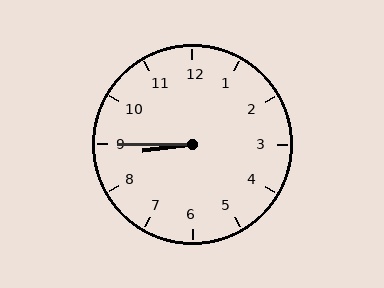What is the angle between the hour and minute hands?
Approximately 8 degrees.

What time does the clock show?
8:45.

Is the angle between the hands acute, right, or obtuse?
It is acute.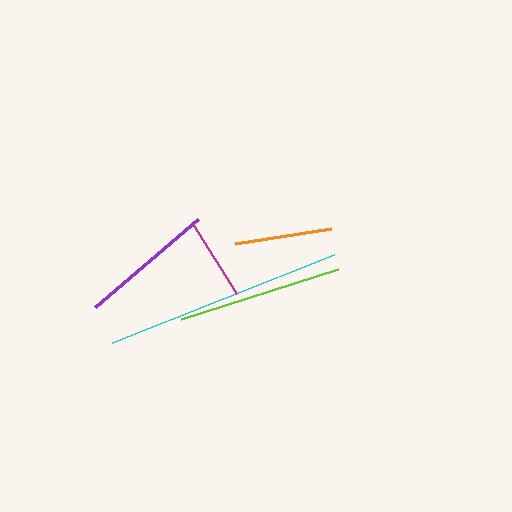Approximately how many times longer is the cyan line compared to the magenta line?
The cyan line is approximately 2.9 times the length of the magenta line.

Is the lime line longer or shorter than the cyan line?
The cyan line is longer than the lime line.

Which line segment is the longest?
The cyan line is the longest at approximately 239 pixels.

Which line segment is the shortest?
The magenta line is the shortest at approximately 83 pixels.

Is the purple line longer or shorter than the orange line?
The purple line is longer than the orange line.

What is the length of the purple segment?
The purple segment is approximately 136 pixels long.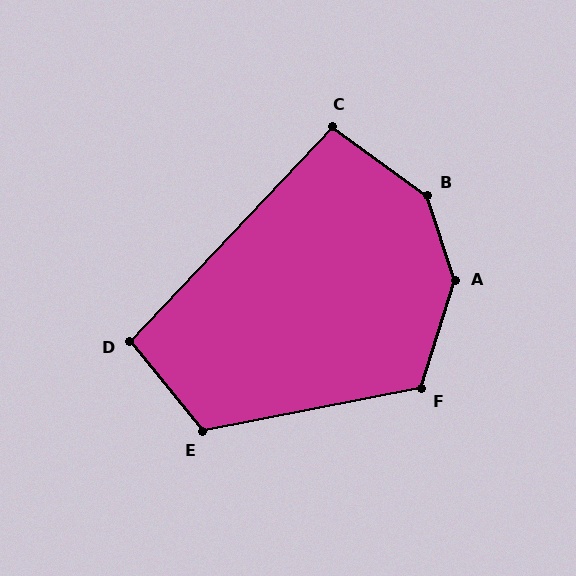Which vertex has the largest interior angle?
A, at approximately 145 degrees.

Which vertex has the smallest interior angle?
C, at approximately 98 degrees.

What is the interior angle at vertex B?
Approximately 144 degrees (obtuse).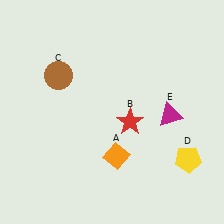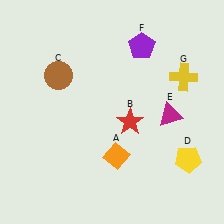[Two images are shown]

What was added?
A purple pentagon (F), a yellow cross (G) were added in Image 2.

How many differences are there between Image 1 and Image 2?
There are 2 differences between the two images.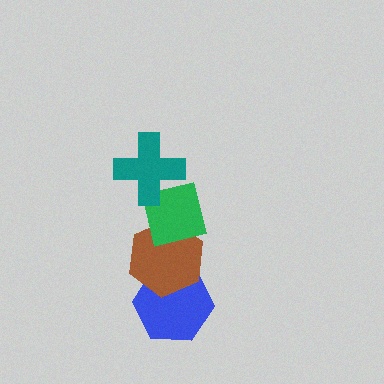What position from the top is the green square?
The green square is 2nd from the top.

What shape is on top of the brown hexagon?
The green square is on top of the brown hexagon.